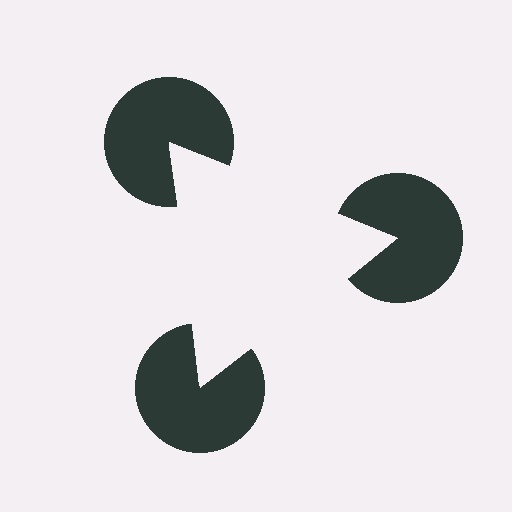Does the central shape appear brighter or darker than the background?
It typically appears slightly brighter than the background, even though no actual brightness change is drawn.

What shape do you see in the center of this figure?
An illusory triangle — its edges are inferred from the aligned wedge cuts in the pac-man discs, not physically drawn.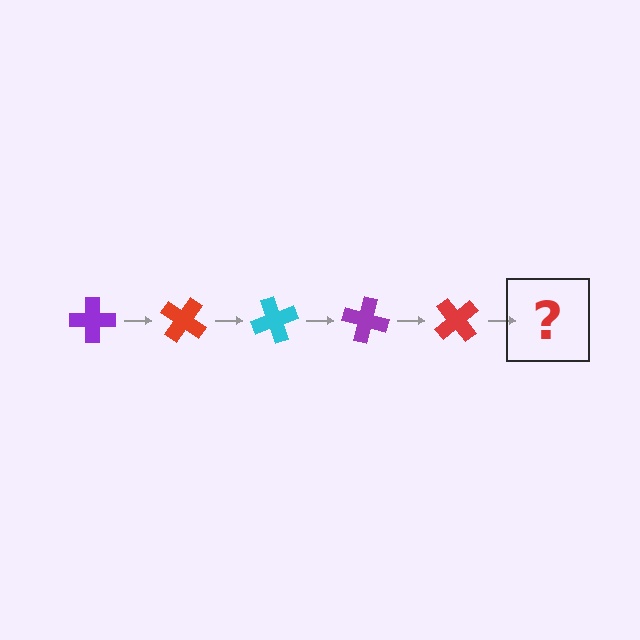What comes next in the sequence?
The next element should be a cyan cross, rotated 175 degrees from the start.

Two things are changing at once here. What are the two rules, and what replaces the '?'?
The two rules are that it rotates 35 degrees each step and the color cycles through purple, red, and cyan. The '?' should be a cyan cross, rotated 175 degrees from the start.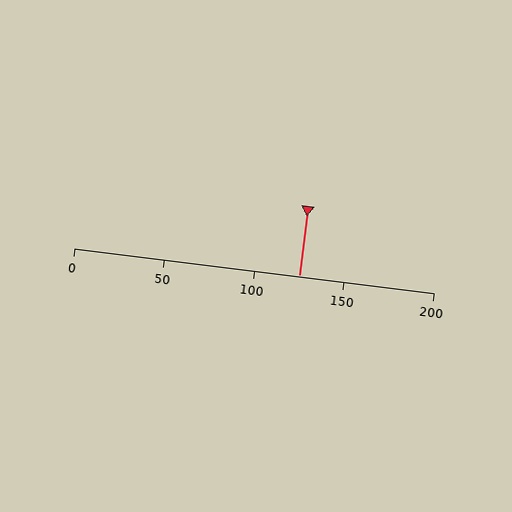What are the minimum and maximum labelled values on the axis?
The axis runs from 0 to 200.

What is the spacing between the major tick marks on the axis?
The major ticks are spaced 50 apart.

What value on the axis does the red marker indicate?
The marker indicates approximately 125.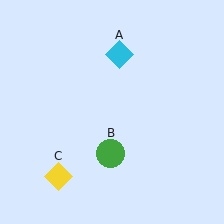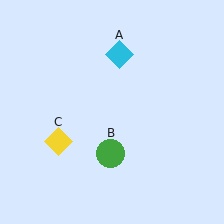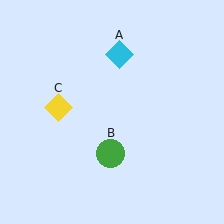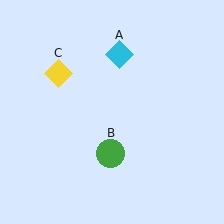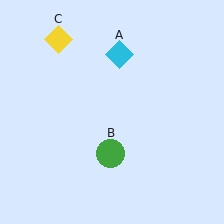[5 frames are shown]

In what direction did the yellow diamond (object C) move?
The yellow diamond (object C) moved up.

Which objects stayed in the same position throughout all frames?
Cyan diamond (object A) and green circle (object B) remained stationary.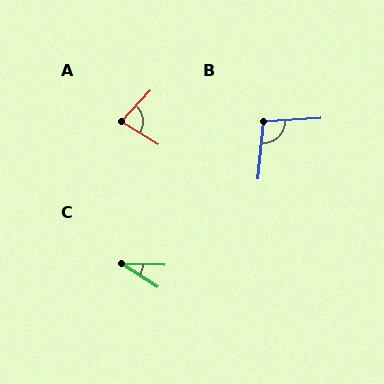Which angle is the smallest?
C, at approximately 30 degrees.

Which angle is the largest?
B, at approximately 99 degrees.